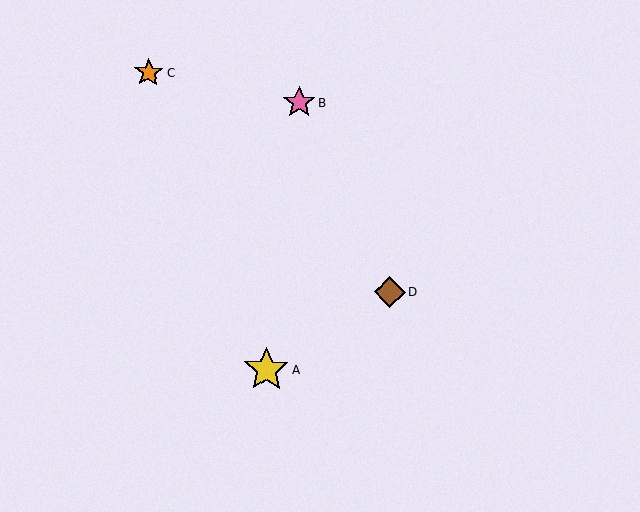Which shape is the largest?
The yellow star (labeled A) is the largest.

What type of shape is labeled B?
Shape B is a pink star.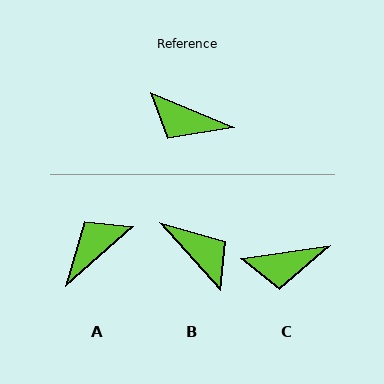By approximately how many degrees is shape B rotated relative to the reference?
Approximately 155 degrees counter-clockwise.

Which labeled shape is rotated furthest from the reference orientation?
B, about 155 degrees away.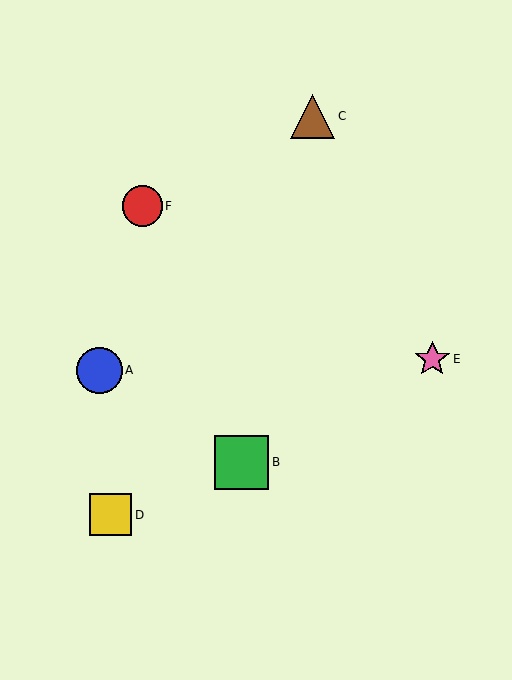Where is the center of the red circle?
The center of the red circle is at (142, 206).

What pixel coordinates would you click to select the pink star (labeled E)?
Click at (432, 359) to select the pink star E.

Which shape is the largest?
The green square (labeled B) is the largest.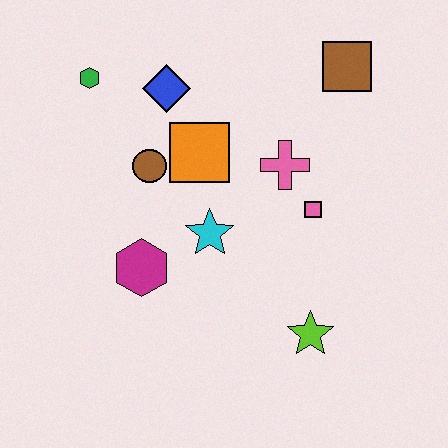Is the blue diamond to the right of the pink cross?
No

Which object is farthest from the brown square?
The magenta hexagon is farthest from the brown square.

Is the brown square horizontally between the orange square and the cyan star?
No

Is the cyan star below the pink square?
Yes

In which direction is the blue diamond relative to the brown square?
The blue diamond is to the left of the brown square.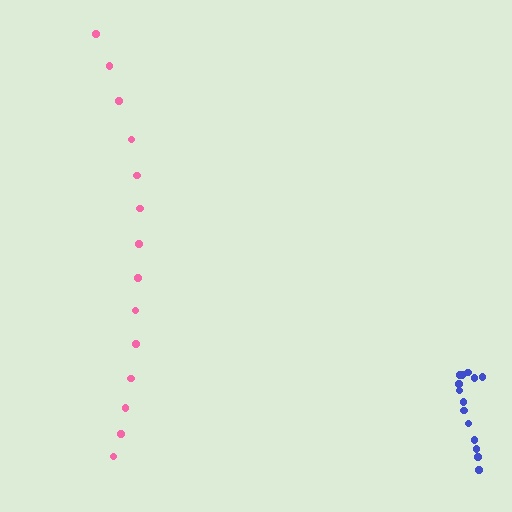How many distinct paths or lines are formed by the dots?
There are 2 distinct paths.